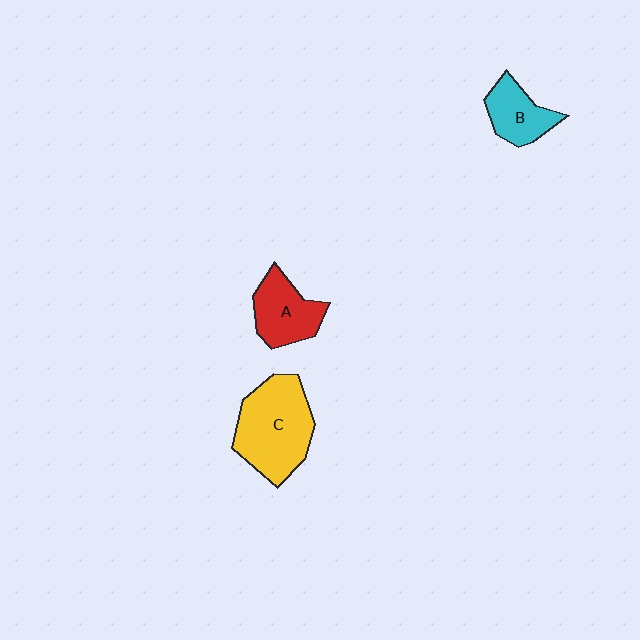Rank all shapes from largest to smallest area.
From largest to smallest: C (yellow), A (red), B (cyan).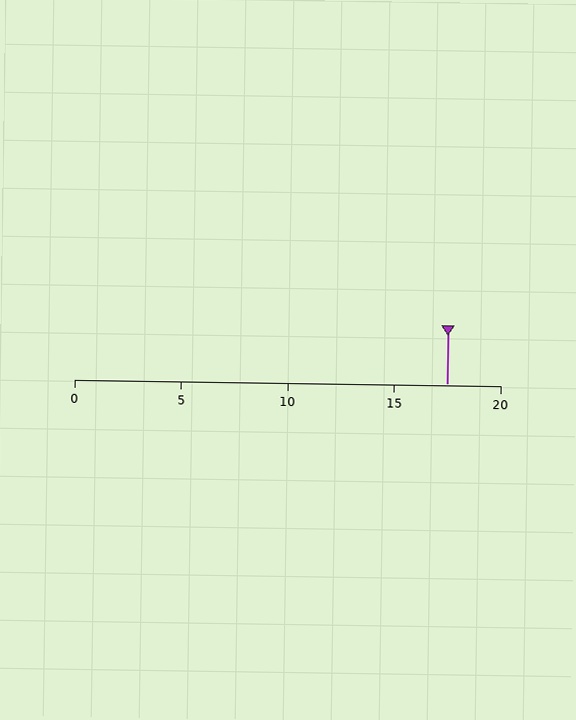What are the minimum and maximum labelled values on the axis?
The axis runs from 0 to 20.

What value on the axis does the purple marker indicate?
The marker indicates approximately 17.5.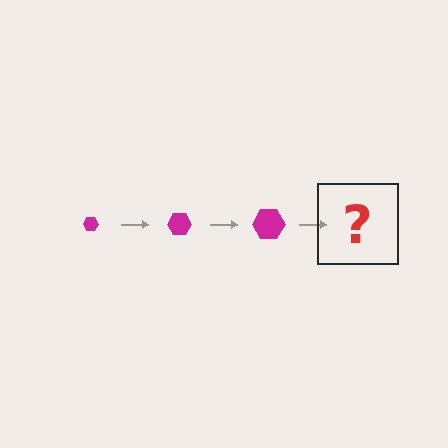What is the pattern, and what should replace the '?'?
The pattern is that the hexagon gets progressively larger each step. The '?' should be a magenta hexagon, larger than the previous one.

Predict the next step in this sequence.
The next step is a magenta hexagon, larger than the previous one.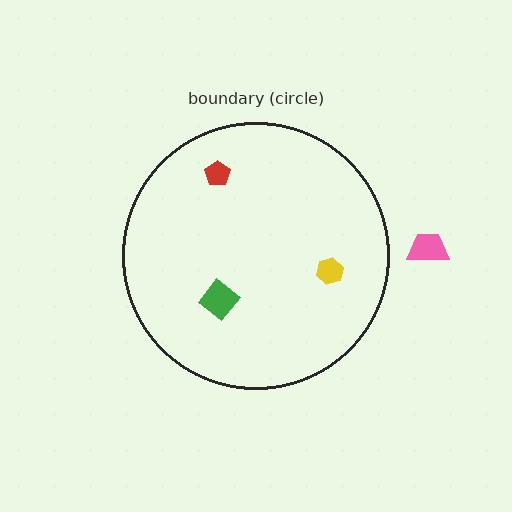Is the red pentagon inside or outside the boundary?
Inside.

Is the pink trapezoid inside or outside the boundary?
Outside.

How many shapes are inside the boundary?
3 inside, 1 outside.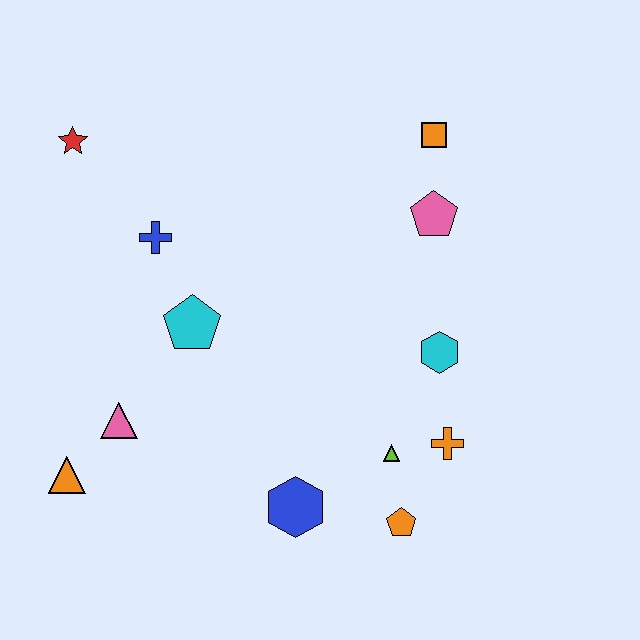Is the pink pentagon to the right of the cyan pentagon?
Yes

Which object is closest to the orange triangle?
The pink triangle is closest to the orange triangle.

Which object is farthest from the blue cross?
The orange pentagon is farthest from the blue cross.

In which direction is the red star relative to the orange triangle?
The red star is above the orange triangle.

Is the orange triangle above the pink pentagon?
No